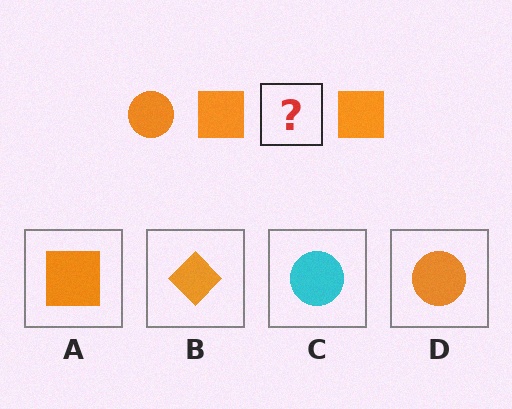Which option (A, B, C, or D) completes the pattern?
D.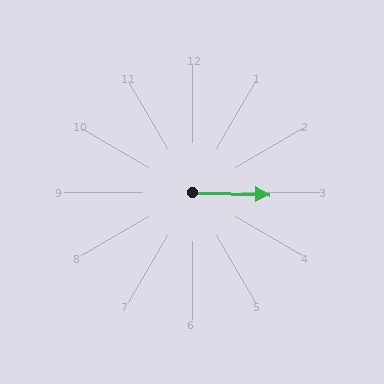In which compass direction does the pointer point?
East.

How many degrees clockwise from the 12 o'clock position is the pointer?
Approximately 92 degrees.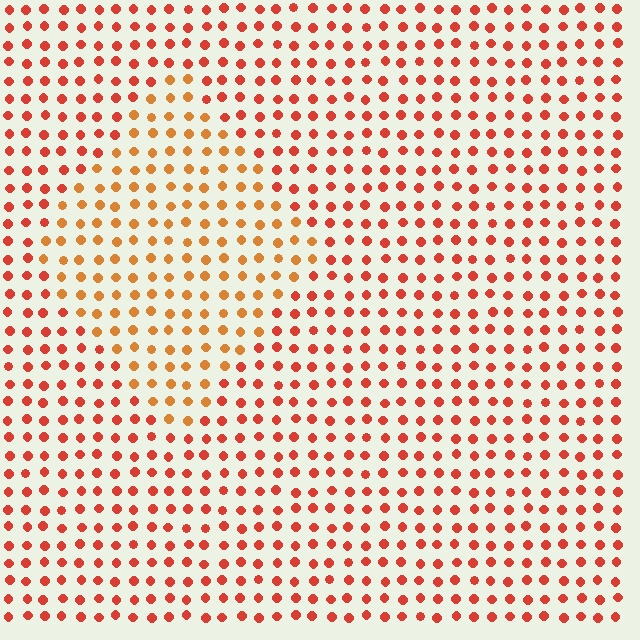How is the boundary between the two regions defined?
The boundary is defined purely by a slight shift in hue (about 25 degrees). Spacing, size, and orientation are identical on both sides.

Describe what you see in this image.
The image is filled with small red elements in a uniform arrangement. A diamond-shaped region is visible where the elements are tinted to a slightly different hue, forming a subtle color boundary.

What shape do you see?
I see a diamond.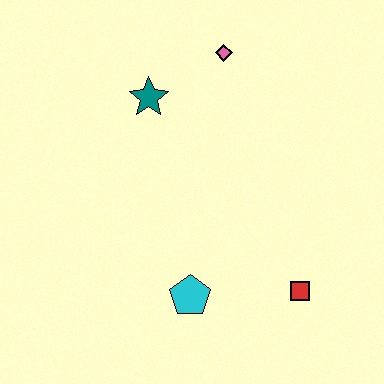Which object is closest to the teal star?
The pink diamond is closest to the teal star.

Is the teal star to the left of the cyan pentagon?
Yes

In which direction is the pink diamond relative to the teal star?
The pink diamond is to the right of the teal star.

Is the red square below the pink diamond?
Yes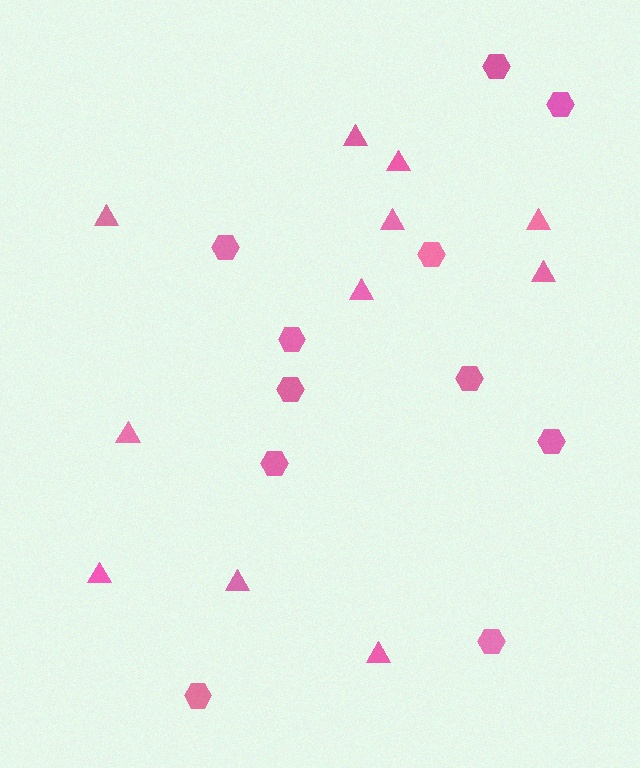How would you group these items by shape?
There are 2 groups: one group of triangles (11) and one group of hexagons (11).